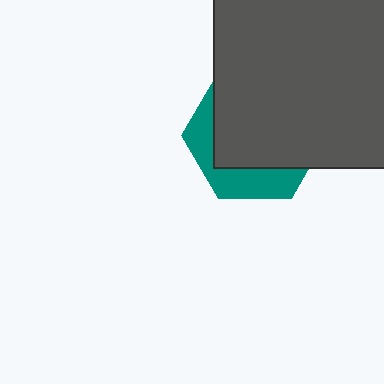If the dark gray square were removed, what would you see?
You would see the complete teal hexagon.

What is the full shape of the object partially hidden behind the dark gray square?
The partially hidden object is a teal hexagon.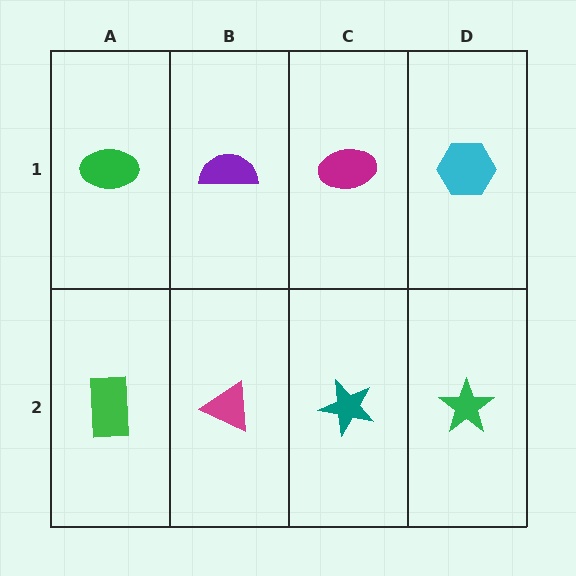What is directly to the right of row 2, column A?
A magenta triangle.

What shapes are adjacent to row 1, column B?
A magenta triangle (row 2, column B), a green ellipse (row 1, column A), a magenta ellipse (row 1, column C).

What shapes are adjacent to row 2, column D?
A cyan hexagon (row 1, column D), a teal star (row 2, column C).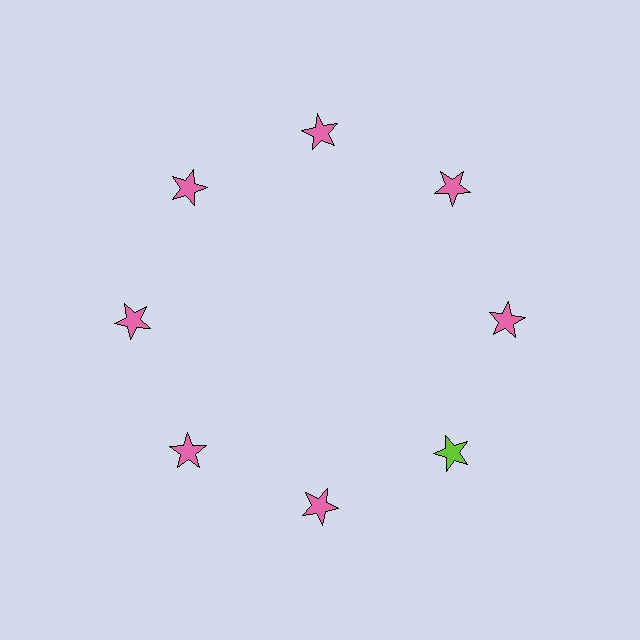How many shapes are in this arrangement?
There are 8 shapes arranged in a ring pattern.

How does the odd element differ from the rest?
It has a different color: lime instead of pink.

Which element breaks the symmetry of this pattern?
The lime star at roughly the 4 o'clock position breaks the symmetry. All other shapes are pink stars.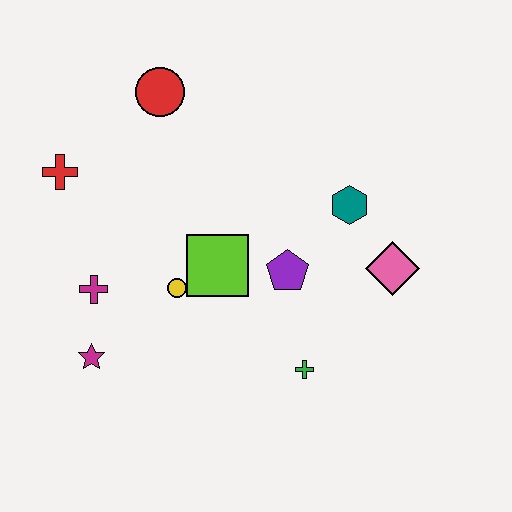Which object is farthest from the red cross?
The pink diamond is farthest from the red cross.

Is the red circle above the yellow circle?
Yes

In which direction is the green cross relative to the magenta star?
The green cross is to the right of the magenta star.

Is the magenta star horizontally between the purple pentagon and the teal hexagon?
No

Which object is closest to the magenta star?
The magenta cross is closest to the magenta star.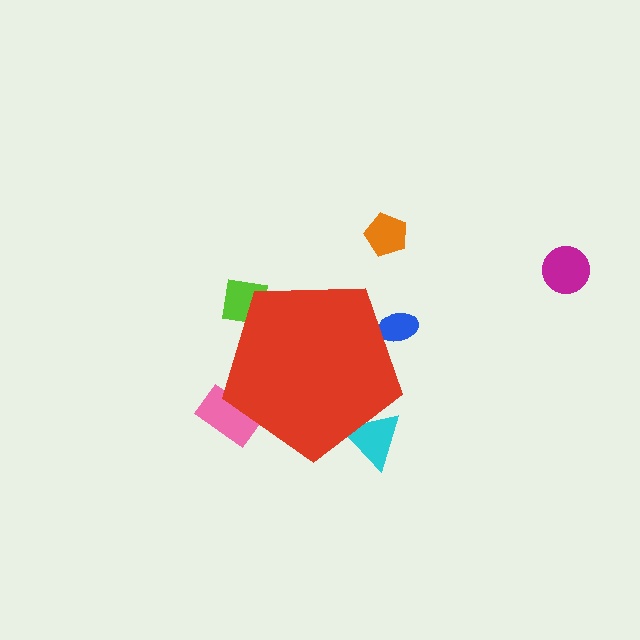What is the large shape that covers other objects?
A red pentagon.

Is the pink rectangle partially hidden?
Yes, the pink rectangle is partially hidden behind the red pentagon.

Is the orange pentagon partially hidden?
No, the orange pentagon is fully visible.